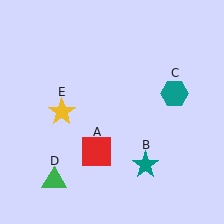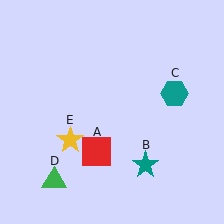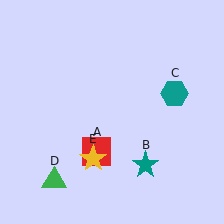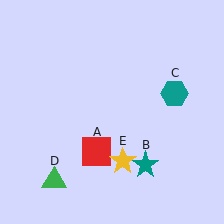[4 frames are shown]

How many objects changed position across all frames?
1 object changed position: yellow star (object E).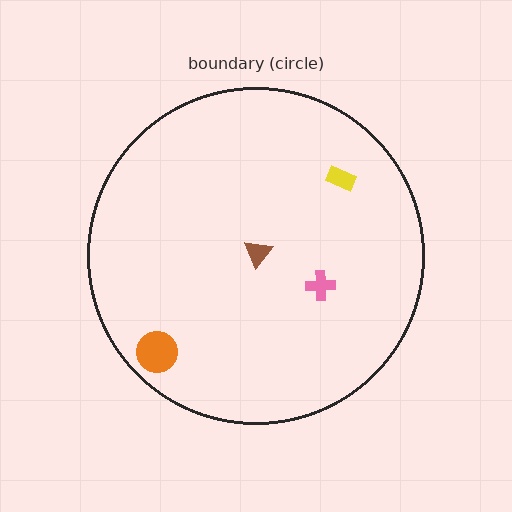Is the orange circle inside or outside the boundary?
Inside.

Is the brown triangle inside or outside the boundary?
Inside.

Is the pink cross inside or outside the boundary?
Inside.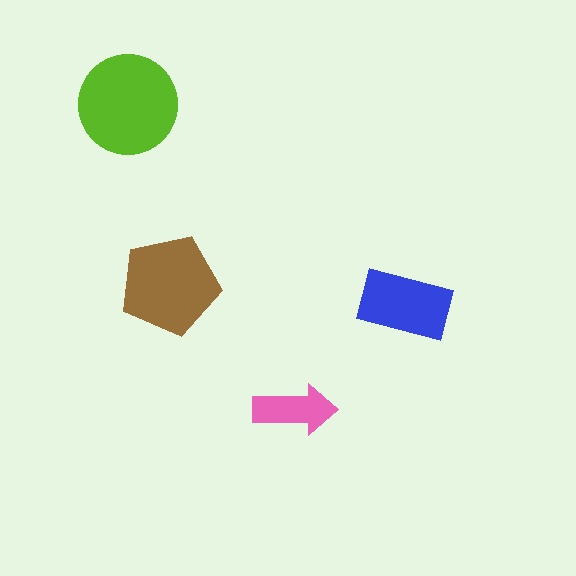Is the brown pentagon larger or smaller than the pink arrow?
Larger.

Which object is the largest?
The lime circle.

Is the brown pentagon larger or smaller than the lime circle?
Smaller.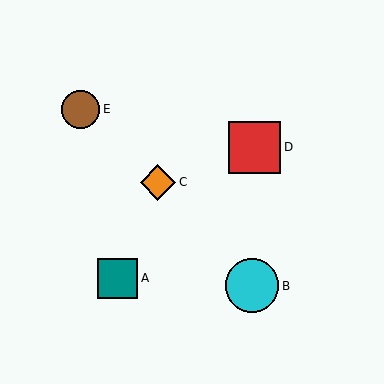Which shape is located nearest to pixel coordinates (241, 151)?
The red square (labeled D) at (255, 147) is nearest to that location.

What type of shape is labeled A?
Shape A is a teal square.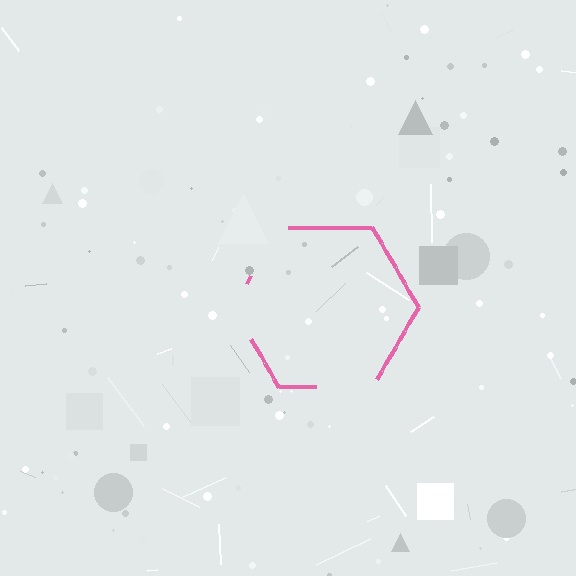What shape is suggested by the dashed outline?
The dashed outline suggests a hexagon.